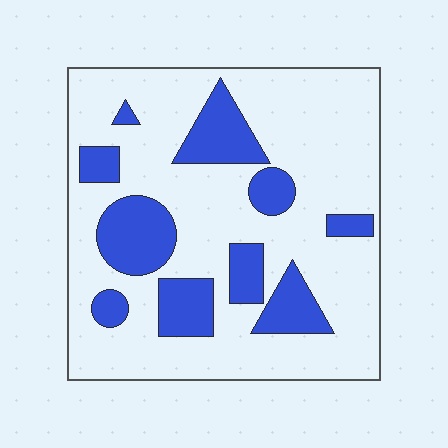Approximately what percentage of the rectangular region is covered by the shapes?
Approximately 25%.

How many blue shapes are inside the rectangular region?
10.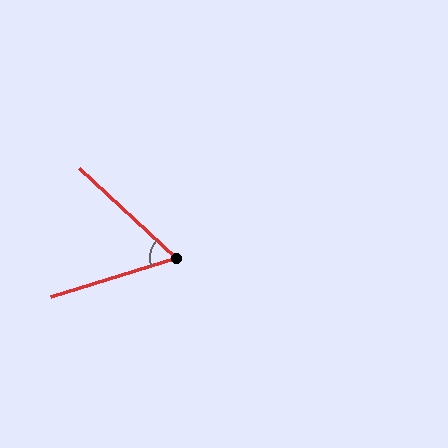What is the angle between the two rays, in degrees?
Approximately 60 degrees.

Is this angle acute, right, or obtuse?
It is acute.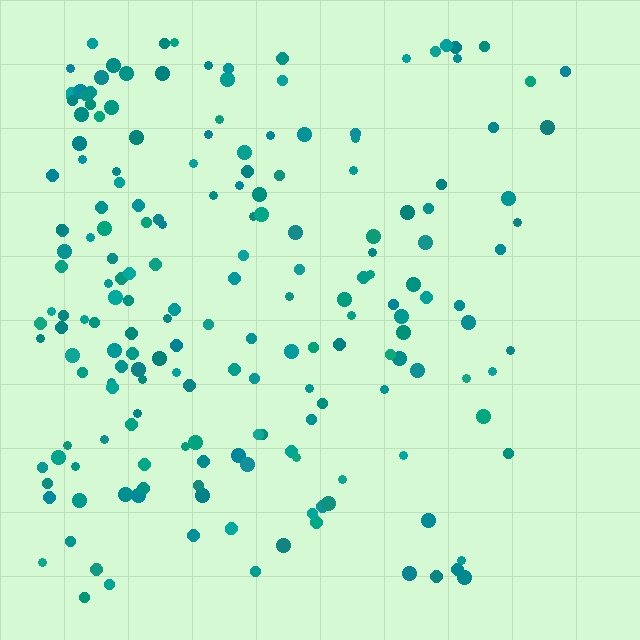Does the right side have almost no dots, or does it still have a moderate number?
Still a moderate number, just noticeably fewer than the left.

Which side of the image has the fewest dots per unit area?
The right.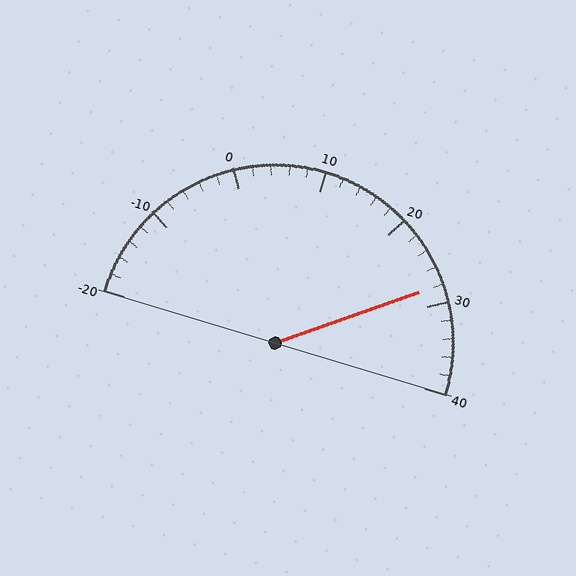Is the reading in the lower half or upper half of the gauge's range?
The reading is in the upper half of the range (-20 to 40).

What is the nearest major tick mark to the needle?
The nearest major tick mark is 30.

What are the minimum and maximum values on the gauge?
The gauge ranges from -20 to 40.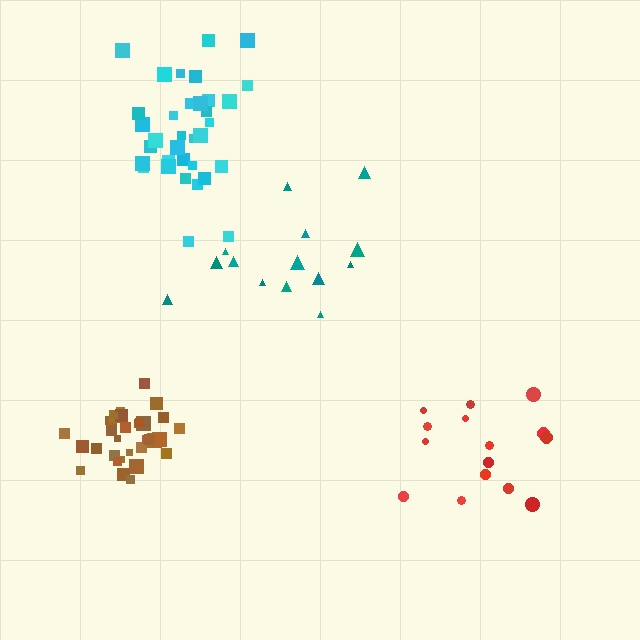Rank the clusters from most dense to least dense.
brown, cyan, teal, red.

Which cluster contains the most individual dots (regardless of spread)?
Brown (35).